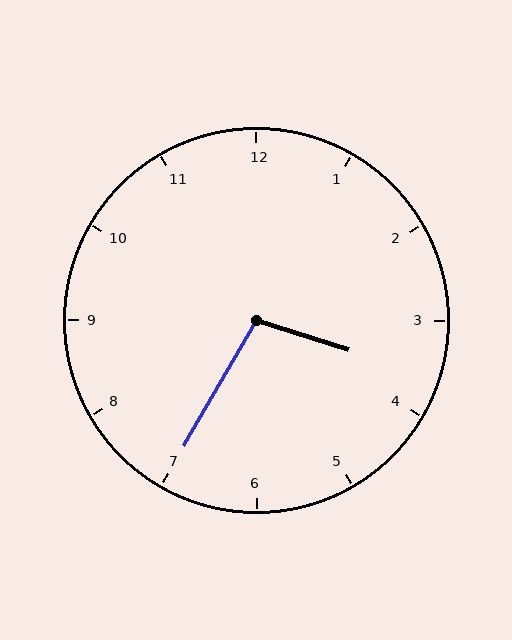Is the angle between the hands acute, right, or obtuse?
It is obtuse.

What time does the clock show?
3:35.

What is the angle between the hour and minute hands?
Approximately 102 degrees.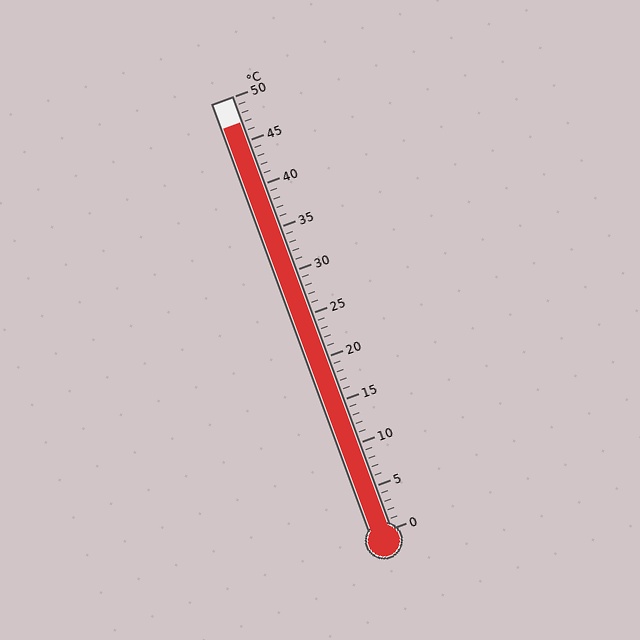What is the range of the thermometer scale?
The thermometer scale ranges from 0°C to 50°C.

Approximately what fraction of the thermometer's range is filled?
The thermometer is filled to approximately 95% of its range.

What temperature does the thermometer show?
The thermometer shows approximately 47°C.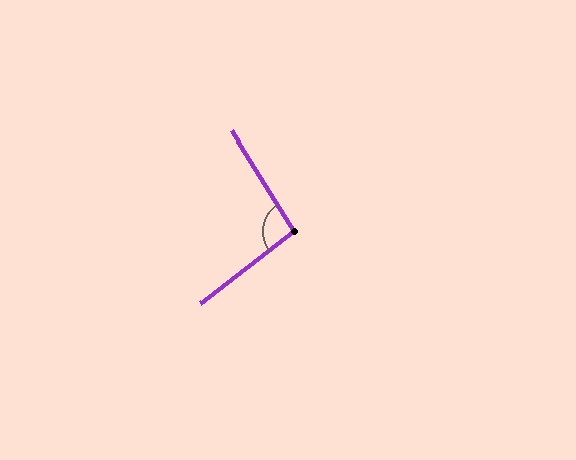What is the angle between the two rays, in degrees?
Approximately 96 degrees.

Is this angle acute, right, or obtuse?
It is obtuse.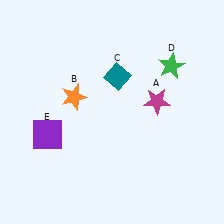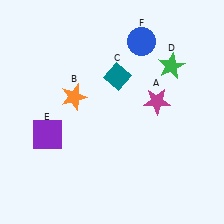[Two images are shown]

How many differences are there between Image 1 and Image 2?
There is 1 difference between the two images.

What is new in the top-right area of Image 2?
A blue circle (F) was added in the top-right area of Image 2.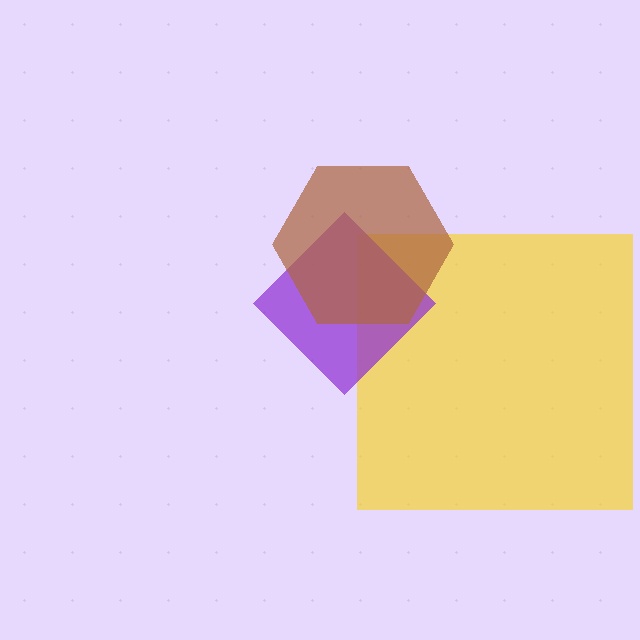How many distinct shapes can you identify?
There are 3 distinct shapes: a yellow square, a purple diamond, a brown hexagon.